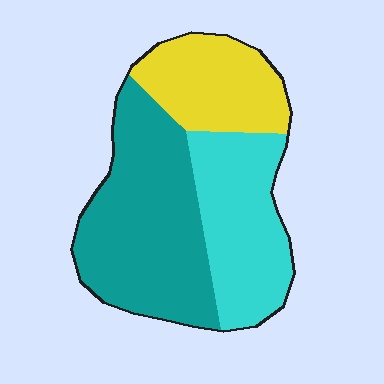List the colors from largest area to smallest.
From largest to smallest: teal, cyan, yellow.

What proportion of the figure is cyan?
Cyan covers around 30% of the figure.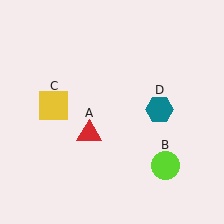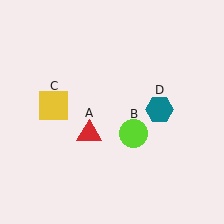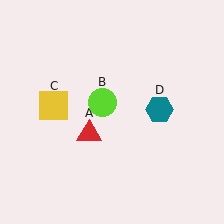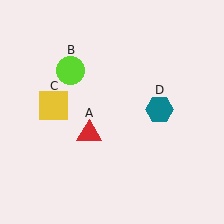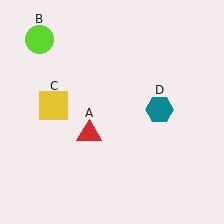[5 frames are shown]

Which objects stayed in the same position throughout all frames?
Red triangle (object A) and yellow square (object C) and teal hexagon (object D) remained stationary.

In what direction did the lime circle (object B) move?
The lime circle (object B) moved up and to the left.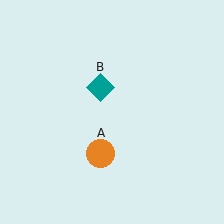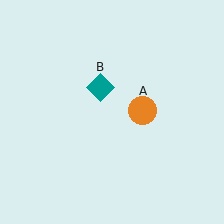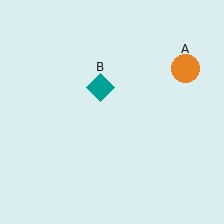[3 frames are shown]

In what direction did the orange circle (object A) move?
The orange circle (object A) moved up and to the right.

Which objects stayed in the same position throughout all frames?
Teal diamond (object B) remained stationary.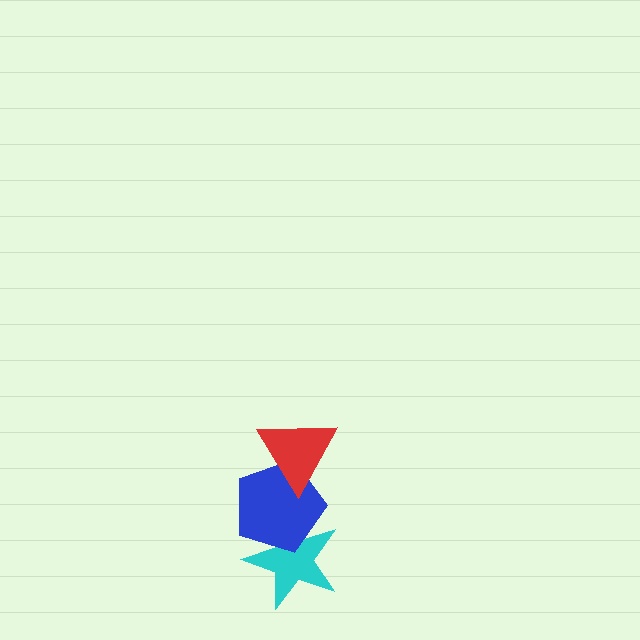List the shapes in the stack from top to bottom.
From top to bottom: the red triangle, the blue pentagon, the cyan star.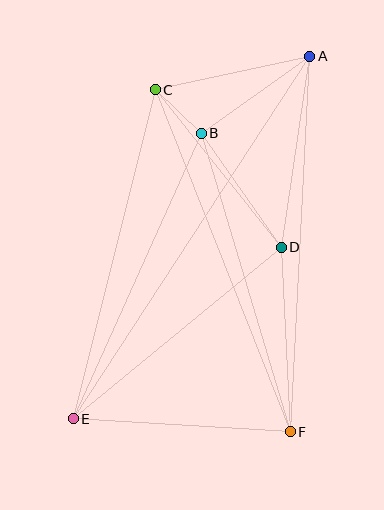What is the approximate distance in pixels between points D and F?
The distance between D and F is approximately 185 pixels.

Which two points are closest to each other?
Points B and C are closest to each other.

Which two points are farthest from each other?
Points A and E are farthest from each other.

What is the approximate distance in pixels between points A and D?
The distance between A and D is approximately 193 pixels.